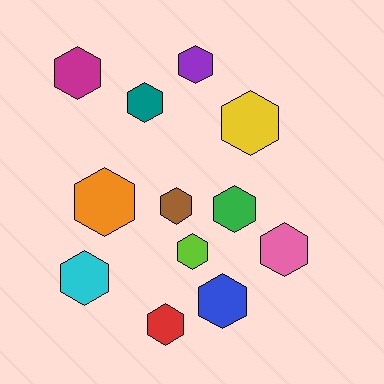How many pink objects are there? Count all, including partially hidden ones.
There is 1 pink object.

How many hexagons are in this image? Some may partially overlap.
There are 12 hexagons.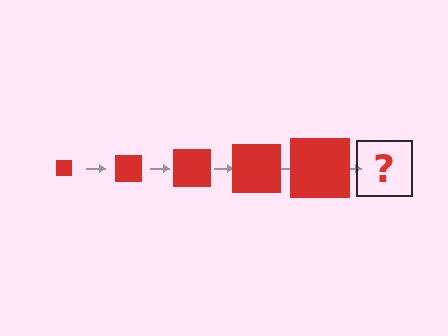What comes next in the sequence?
The next element should be a red square, larger than the previous one.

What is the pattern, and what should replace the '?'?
The pattern is that the square gets progressively larger each step. The '?' should be a red square, larger than the previous one.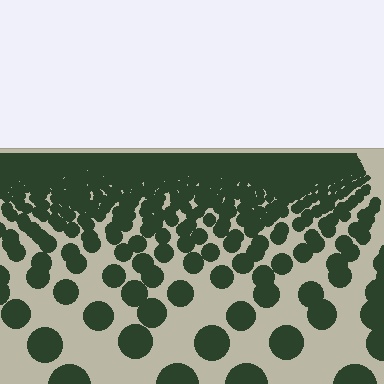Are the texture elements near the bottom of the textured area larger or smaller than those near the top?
Larger. Near the bottom, elements are closer to the viewer and appear at a bigger on-screen size.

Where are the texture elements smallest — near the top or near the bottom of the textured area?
Near the top.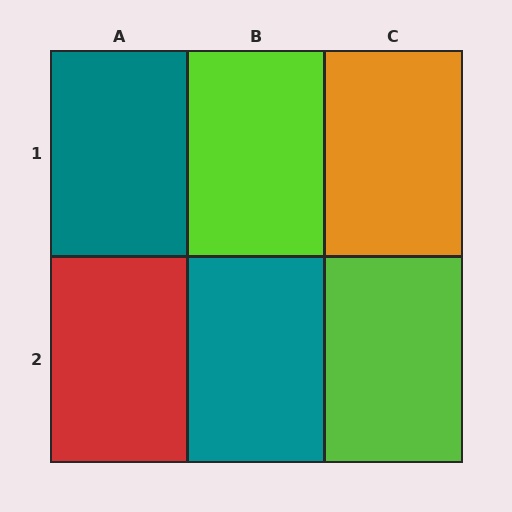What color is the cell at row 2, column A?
Red.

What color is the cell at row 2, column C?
Lime.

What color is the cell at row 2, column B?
Teal.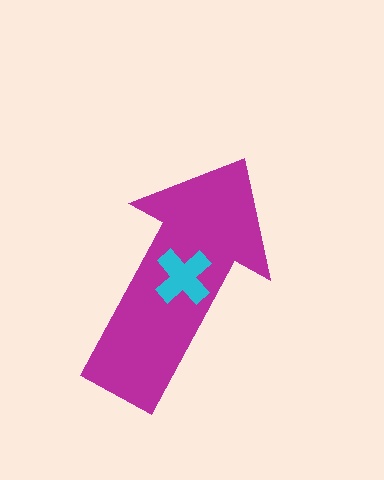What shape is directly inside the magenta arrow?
The cyan cross.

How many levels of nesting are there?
2.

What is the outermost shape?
The magenta arrow.